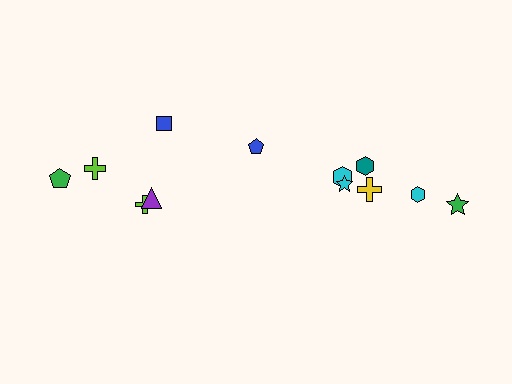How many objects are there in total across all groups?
There are 12 objects.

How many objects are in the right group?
There are 7 objects.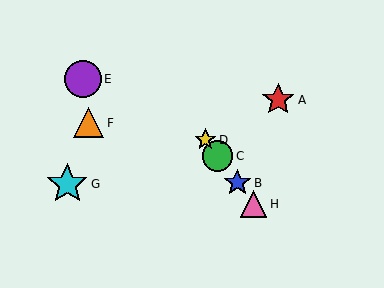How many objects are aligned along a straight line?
4 objects (B, C, D, H) are aligned along a straight line.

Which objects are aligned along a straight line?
Objects B, C, D, H are aligned along a straight line.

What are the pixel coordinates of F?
Object F is at (89, 123).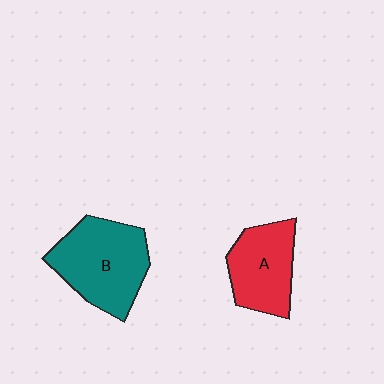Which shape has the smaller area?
Shape A (red).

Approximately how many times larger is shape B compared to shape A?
Approximately 1.3 times.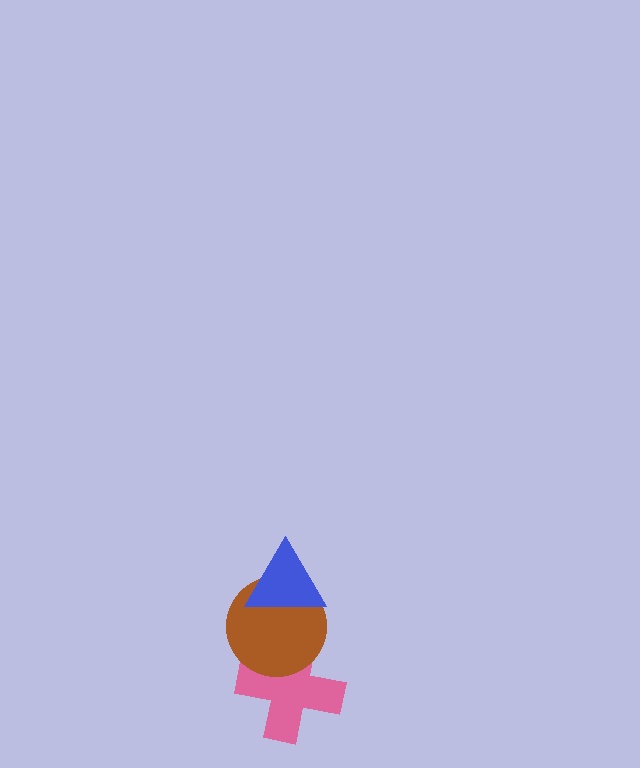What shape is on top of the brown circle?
The blue triangle is on top of the brown circle.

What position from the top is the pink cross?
The pink cross is 3rd from the top.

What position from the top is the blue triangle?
The blue triangle is 1st from the top.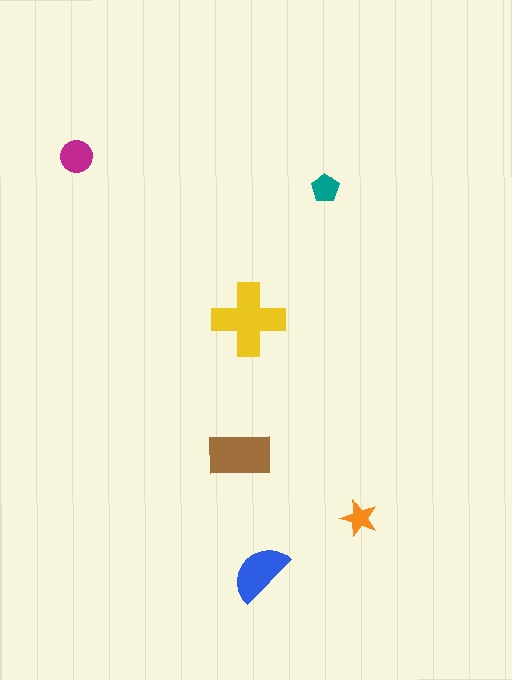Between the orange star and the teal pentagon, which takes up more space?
The teal pentagon.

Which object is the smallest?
The orange star.